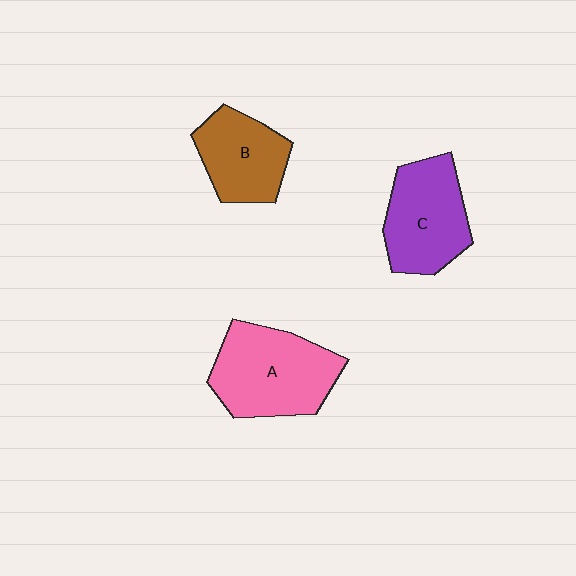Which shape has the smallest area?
Shape B (brown).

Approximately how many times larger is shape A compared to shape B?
Approximately 1.4 times.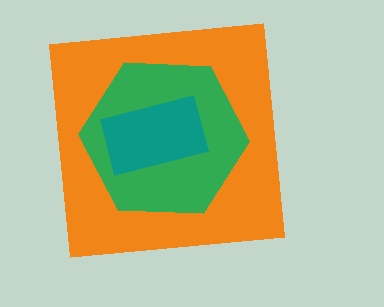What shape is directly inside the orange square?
The green hexagon.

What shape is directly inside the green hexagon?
The teal rectangle.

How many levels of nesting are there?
3.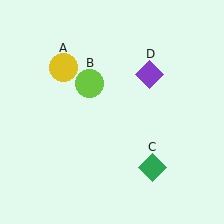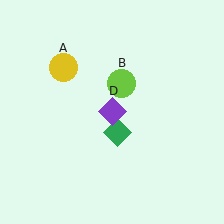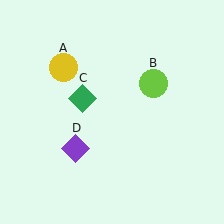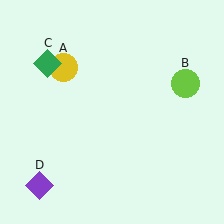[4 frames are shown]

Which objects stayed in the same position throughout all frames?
Yellow circle (object A) remained stationary.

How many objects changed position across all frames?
3 objects changed position: lime circle (object B), green diamond (object C), purple diamond (object D).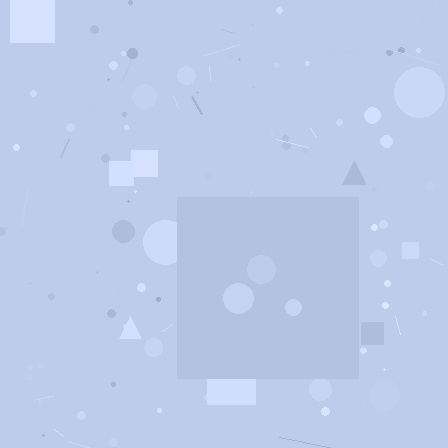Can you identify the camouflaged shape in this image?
The camouflaged shape is a square.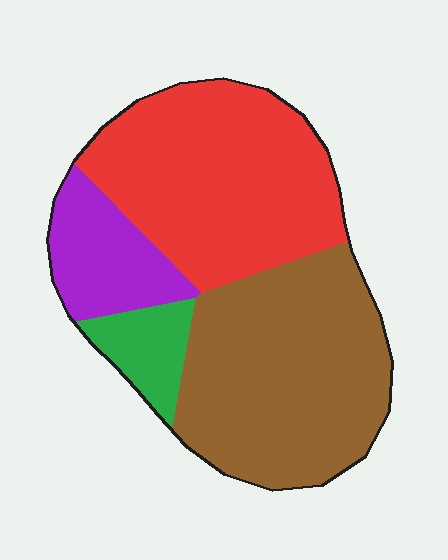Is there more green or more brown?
Brown.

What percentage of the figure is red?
Red takes up between a third and a half of the figure.